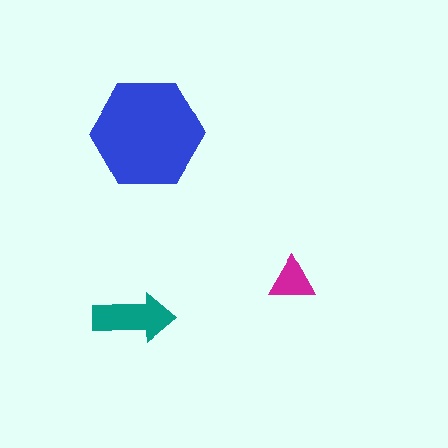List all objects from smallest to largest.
The magenta triangle, the teal arrow, the blue hexagon.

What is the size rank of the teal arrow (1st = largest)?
2nd.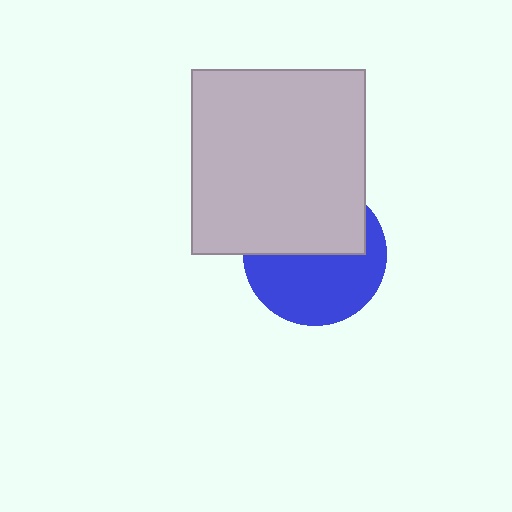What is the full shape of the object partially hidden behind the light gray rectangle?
The partially hidden object is a blue circle.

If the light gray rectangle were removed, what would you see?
You would see the complete blue circle.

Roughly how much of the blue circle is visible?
About half of it is visible (roughly 54%).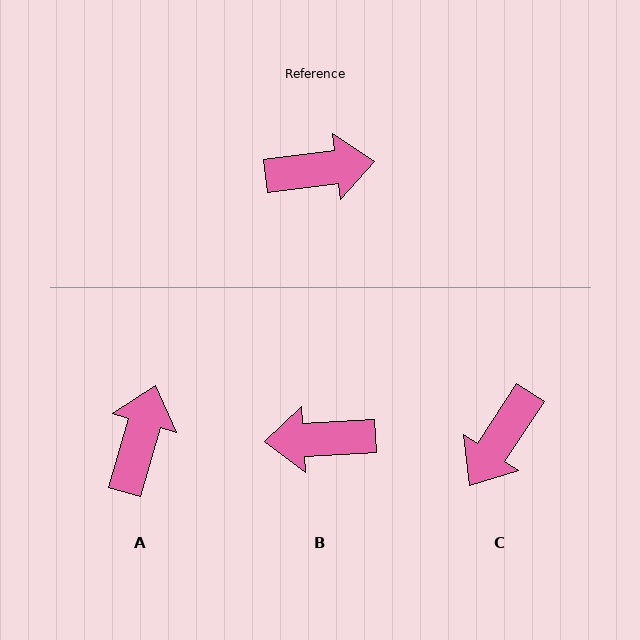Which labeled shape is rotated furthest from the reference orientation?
B, about 175 degrees away.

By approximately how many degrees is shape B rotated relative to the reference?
Approximately 175 degrees counter-clockwise.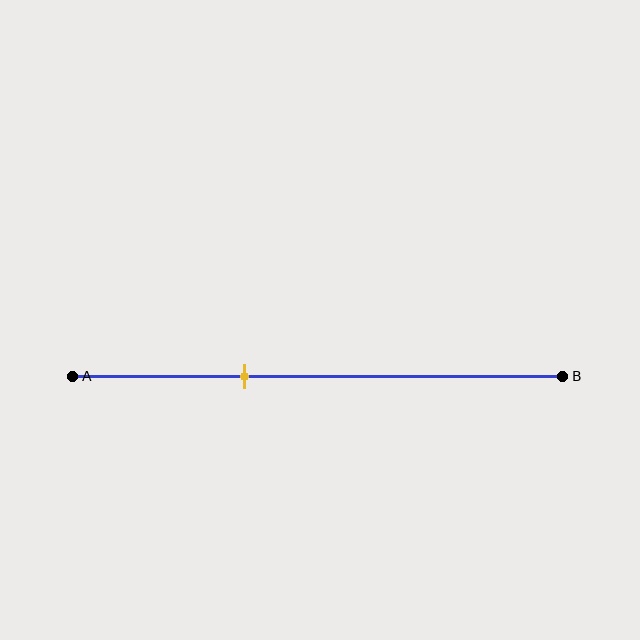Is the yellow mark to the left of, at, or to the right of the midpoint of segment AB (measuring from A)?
The yellow mark is to the left of the midpoint of segment AB.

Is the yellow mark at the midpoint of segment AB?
No, the mark is at about 35% from A, not at the 50% midpoint.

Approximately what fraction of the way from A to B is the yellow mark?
The yellow mark is approximately 35% of the way from A to B.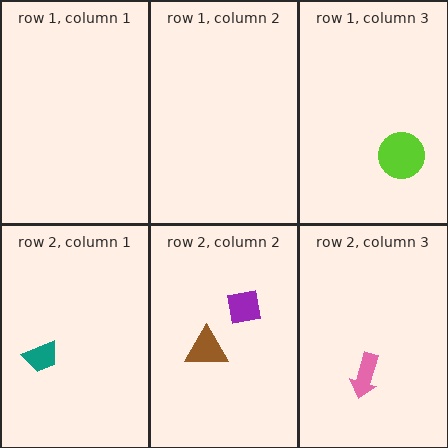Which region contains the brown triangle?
The row 2, column 2 region.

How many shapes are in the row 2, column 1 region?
1.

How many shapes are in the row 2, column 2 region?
2.